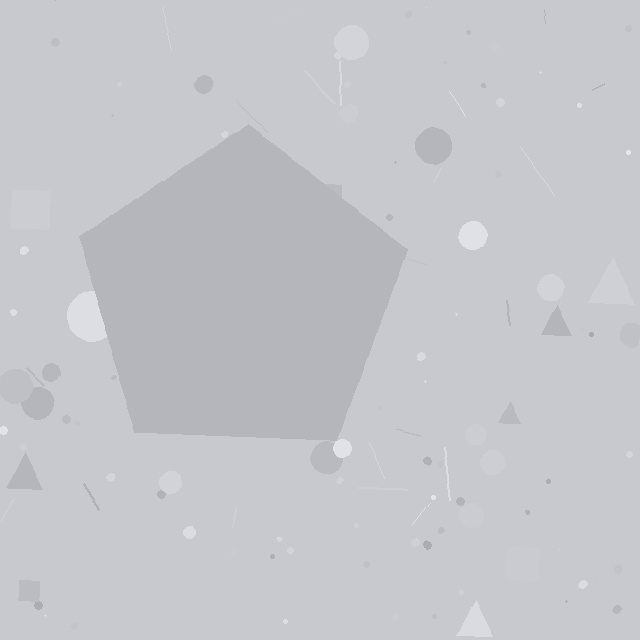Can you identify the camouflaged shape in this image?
The camouflaged shape is a pentagon.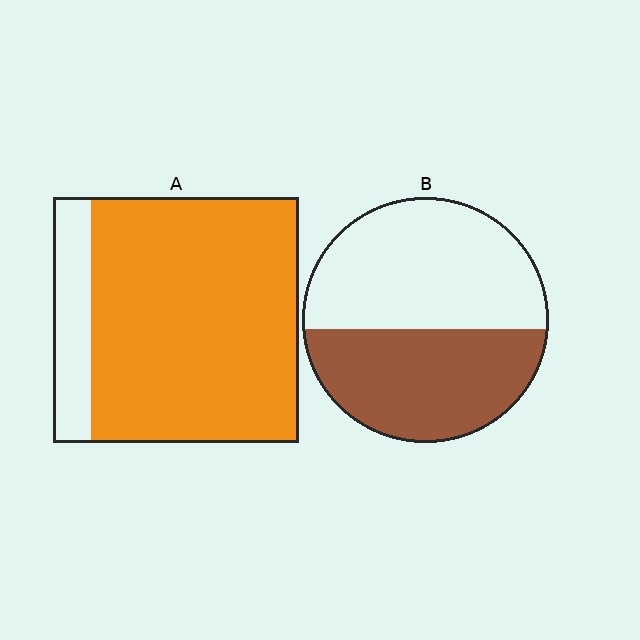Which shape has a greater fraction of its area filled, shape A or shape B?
Shape A.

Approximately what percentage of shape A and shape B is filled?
A is approximately 85% and B is approximately 45%.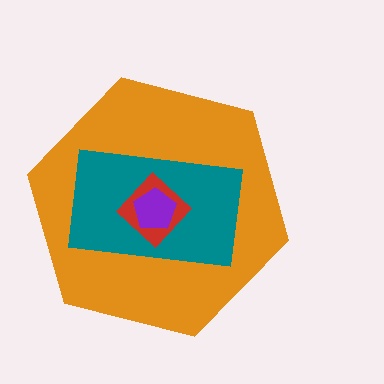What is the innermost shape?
The purple pentagon.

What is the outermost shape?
The orange hexagon.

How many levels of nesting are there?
4.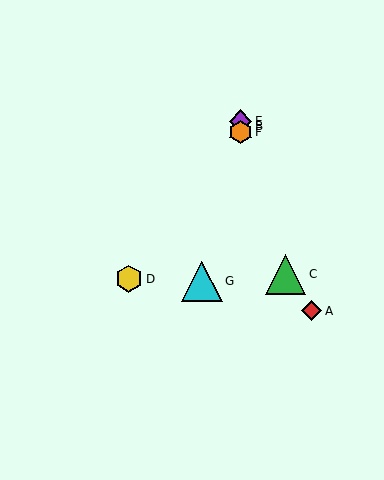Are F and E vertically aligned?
Yes, both are at x≈241.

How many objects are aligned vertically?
3 objects (B, E, F) are aligned vertically.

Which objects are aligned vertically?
Objects B, E, F are aligned vertically.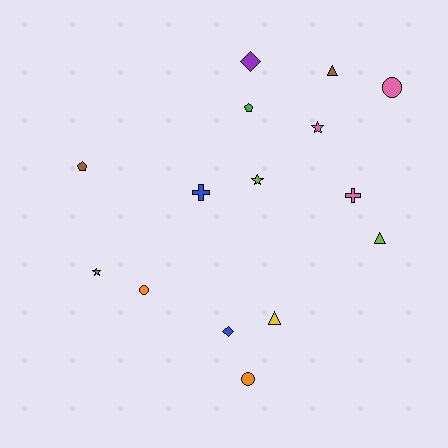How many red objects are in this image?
There are no red objects.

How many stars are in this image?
There are 3 stars.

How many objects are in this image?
There are 15 objects.